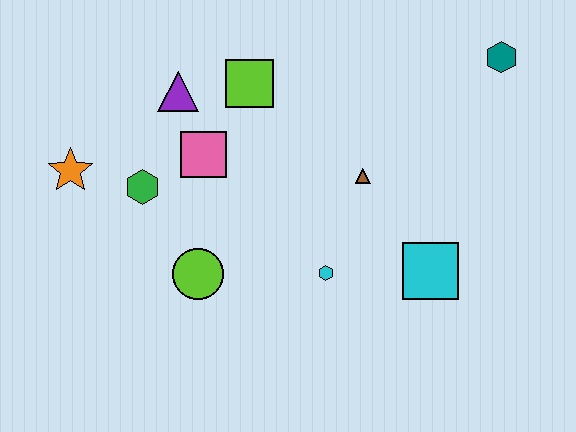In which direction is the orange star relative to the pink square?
The orange star is to the left of the pink square.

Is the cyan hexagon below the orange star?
Yes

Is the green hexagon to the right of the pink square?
No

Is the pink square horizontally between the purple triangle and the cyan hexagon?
Yes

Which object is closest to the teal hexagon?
The brown triangle is closest to the teal hexagon.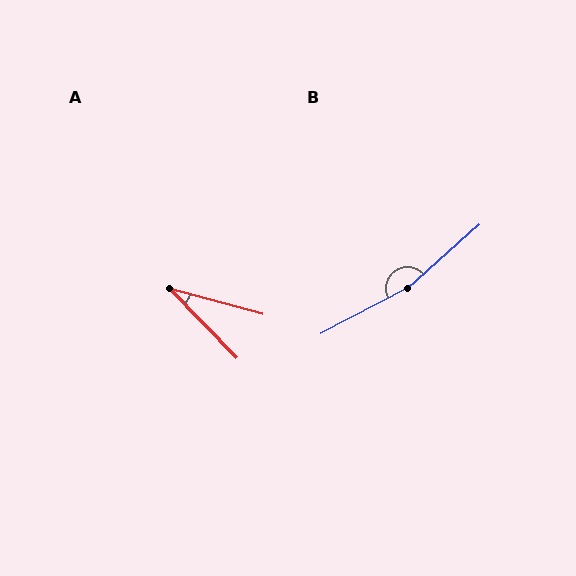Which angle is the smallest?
A, at approximately 30 degrees.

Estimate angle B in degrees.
Approximately 166 degrees.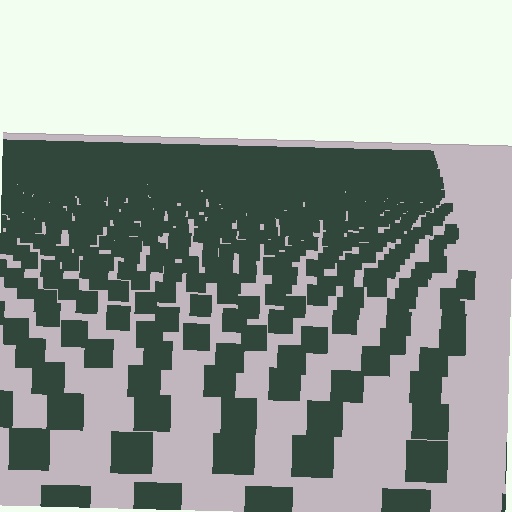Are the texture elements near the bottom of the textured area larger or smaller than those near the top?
Larger. Near the bottom, elements are closer to the viewer and appear at a bigger on-screen size.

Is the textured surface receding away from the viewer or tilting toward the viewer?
The surface is receding away from the viewer. Texture elements get smaller and denser toward the top.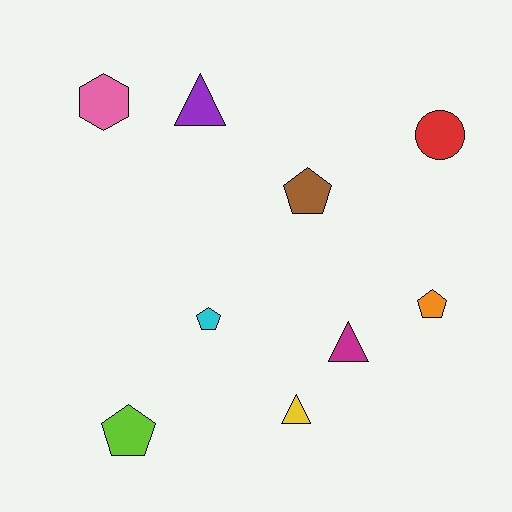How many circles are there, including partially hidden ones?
There is 1 circle.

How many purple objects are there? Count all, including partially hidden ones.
There is 1 purple object.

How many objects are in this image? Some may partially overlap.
There are 9 objects.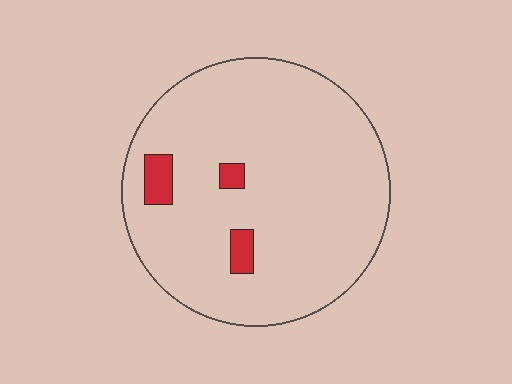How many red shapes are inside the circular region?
3.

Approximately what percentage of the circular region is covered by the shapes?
Approximately 5%.